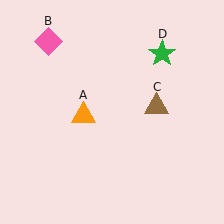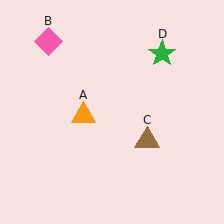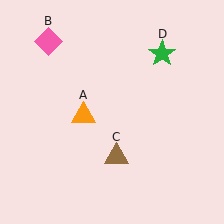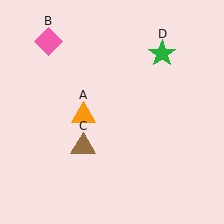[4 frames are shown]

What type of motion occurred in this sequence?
The brown triangle (object C) rotated clockwise around the center of the scene.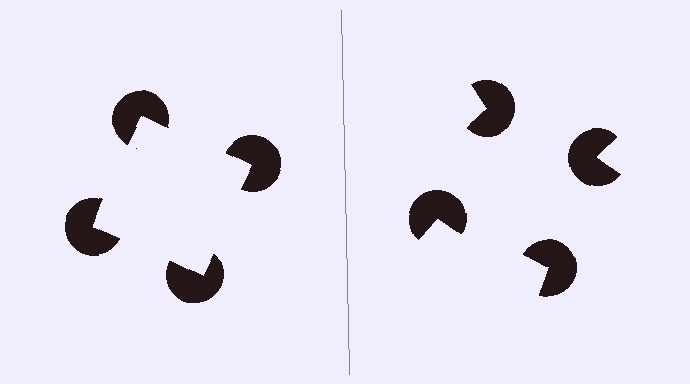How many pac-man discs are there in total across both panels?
8 — 4 on each side.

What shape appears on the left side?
An illusory square.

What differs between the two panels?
The pac-man discs are positioned identically on both sides; only the wedge orientations differ. On the left they align to a square; on the right they are misaligned.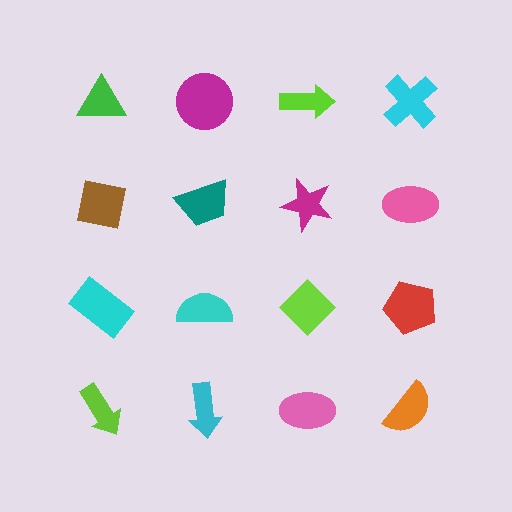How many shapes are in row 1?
4 shapes.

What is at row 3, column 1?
A cyan rectangle.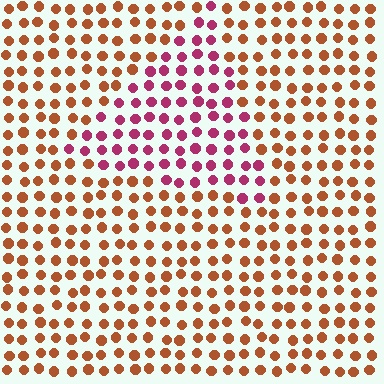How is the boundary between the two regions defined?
The boundary is defined purely by a slight shift in hue (about 48 degrees). Spacing, size, and orientation are identical on both sides.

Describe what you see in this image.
The image is filled with small brown elements in a uniform arrangement. A triangle-shaped region is visible where the elements are tinted to a slightly different hue, forming a subtle color boundary.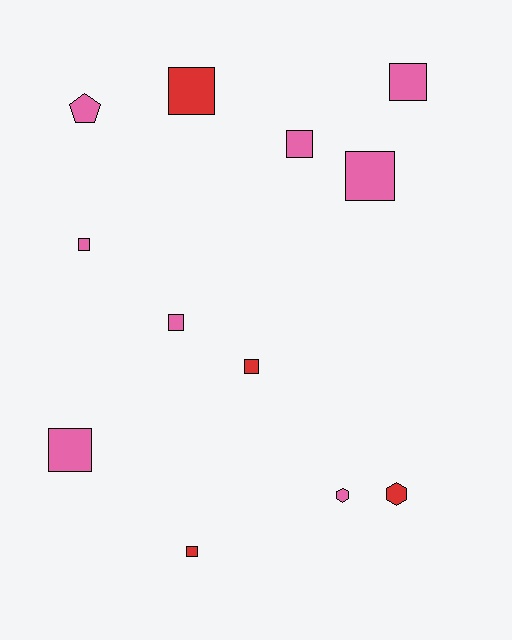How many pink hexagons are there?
There is 1 pink hexagon.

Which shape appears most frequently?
Square, with 9 objects.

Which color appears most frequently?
Pink, with 8 objects.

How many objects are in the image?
There are 12 objects.